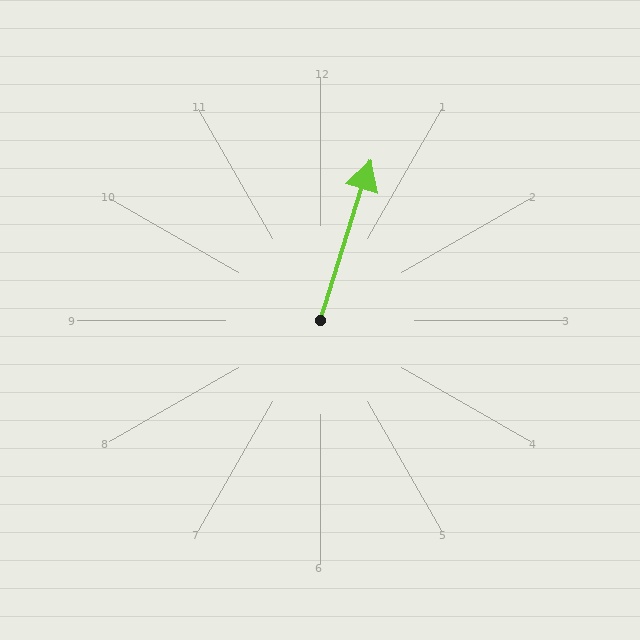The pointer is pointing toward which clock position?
Roughly 1 o'clock.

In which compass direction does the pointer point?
North.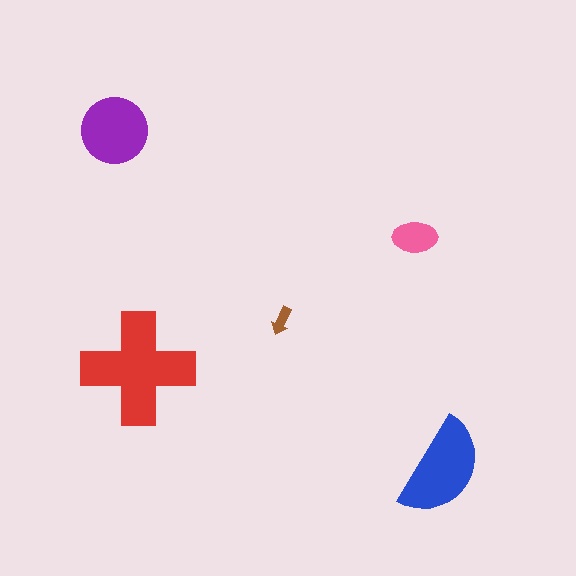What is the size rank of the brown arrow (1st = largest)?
5th.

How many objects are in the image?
There are 5 objects in the image.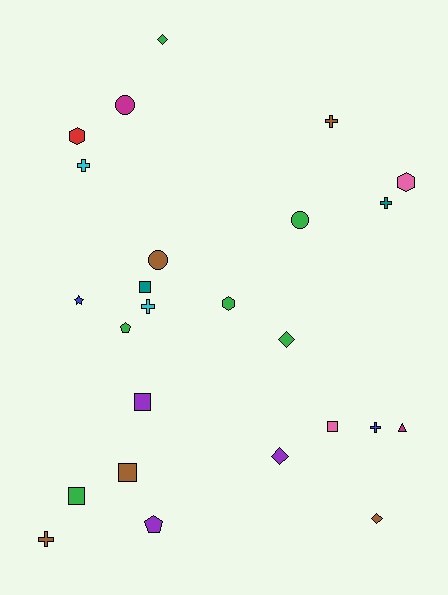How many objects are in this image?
There are 25 objects.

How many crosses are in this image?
There are 6 crosses.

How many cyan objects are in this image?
There are 2 cyan objects.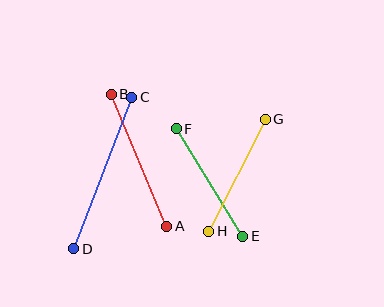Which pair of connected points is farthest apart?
Points C and D are farthest apart.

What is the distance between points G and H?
The distance is approximately 125 pixels.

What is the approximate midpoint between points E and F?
The midpoint is at approximately (209, 182) pixels.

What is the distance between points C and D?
The distance is approximately 162 pixels.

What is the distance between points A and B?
The distance is approximately 143 pixels.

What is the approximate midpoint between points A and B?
The midpoint is at approximately (139, 160) pixels.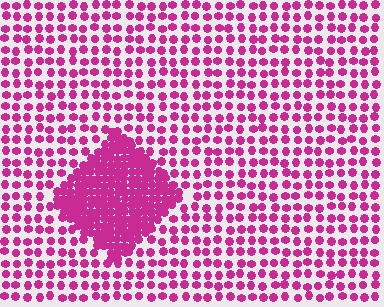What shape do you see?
I see a diamond.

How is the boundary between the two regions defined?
The boundary is defined by a change in element density (approximately 2.8x ratio). All elements are the same color, size, and shape.